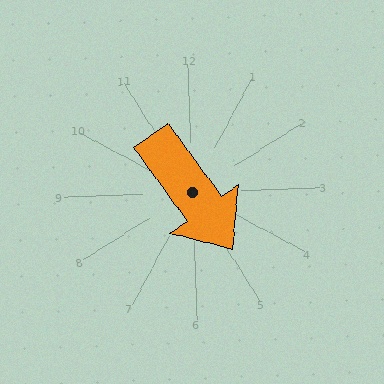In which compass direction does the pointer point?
Southeast.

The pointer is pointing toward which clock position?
Roughly 5 o'clock.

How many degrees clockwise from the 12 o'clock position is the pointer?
Approximately 146 degrees.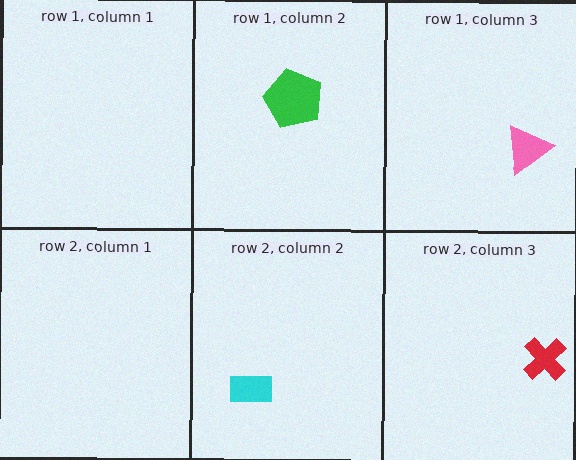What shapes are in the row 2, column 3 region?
The red cross.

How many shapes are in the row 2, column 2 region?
1.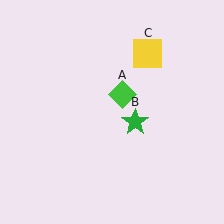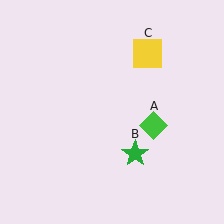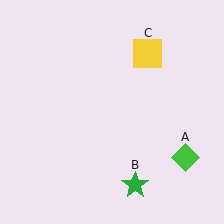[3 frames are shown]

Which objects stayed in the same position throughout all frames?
Yellow square (object C) remained stationary.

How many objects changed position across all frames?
2 objects changed position: green diamond (object A), green star (object B).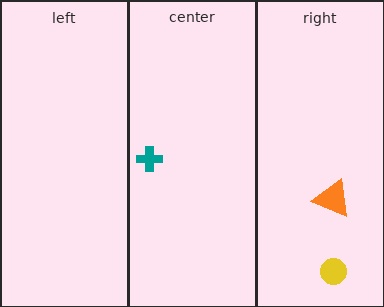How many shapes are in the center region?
1.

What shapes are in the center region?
The teal cross.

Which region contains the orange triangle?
The right region.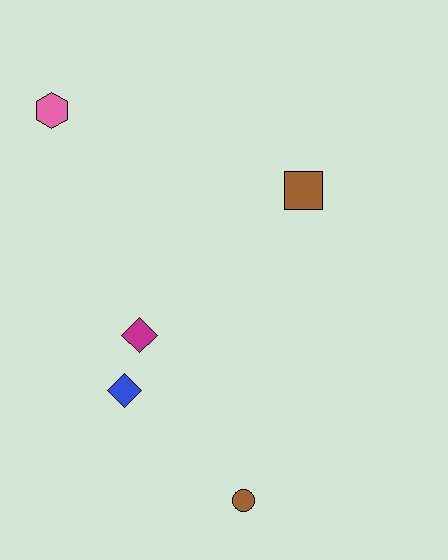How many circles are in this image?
There is 1 circle.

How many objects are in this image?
There are 5 objects.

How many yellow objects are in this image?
There are no yellow objects.